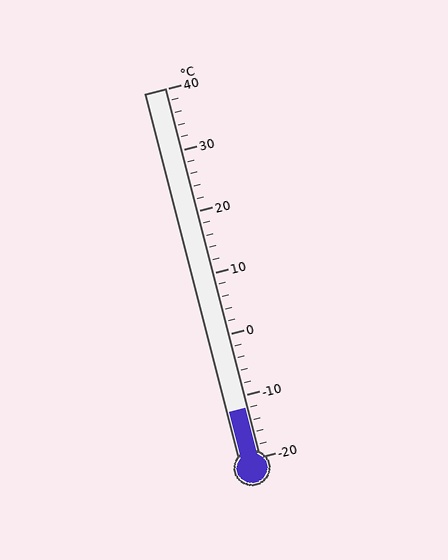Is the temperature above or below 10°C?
The temperature is below 10°C.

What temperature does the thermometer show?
The thermometer shows approximately -12°C.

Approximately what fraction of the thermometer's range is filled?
The thermometer is filled to approximately 15% of its range.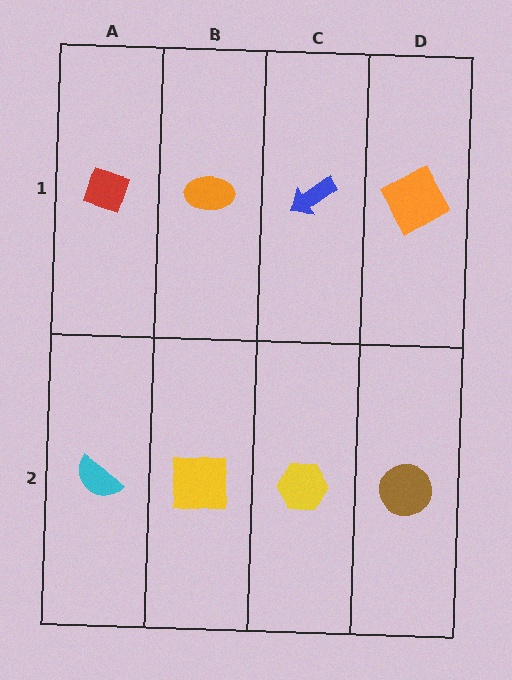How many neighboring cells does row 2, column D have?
2.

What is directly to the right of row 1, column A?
An orange ellipse.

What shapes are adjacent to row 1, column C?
A yellow hexagon (row 2, column C), an orange ellipse (row 1, column B), an orange square (row 1, column D).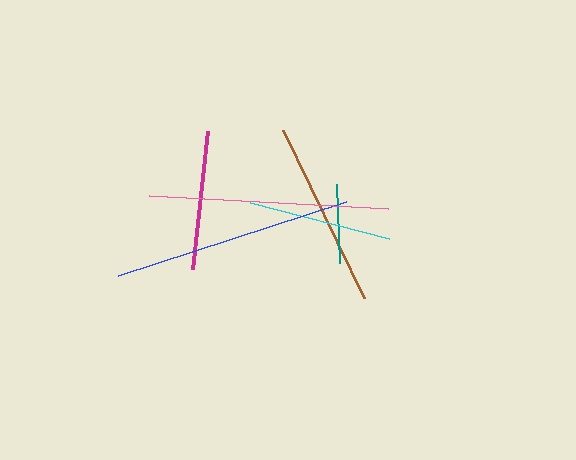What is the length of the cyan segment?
The cyan segment is approximately 144 pixels long.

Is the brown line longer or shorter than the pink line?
The pink line is longer than the brown line.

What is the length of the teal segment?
The teal segment is approximately 79 pixels long.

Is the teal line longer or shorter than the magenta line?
The magenta line is longer than the teal line.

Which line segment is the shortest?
The teal line is the shortest at approximately 79 pixels.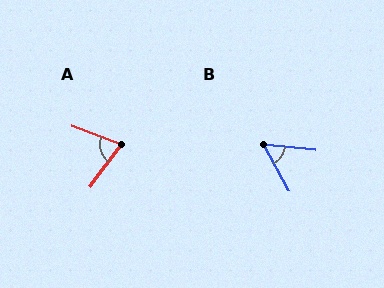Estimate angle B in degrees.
Approximately 55 degrees.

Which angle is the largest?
A, at approximately 73 degrees.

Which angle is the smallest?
B, at approximately 55 degrees.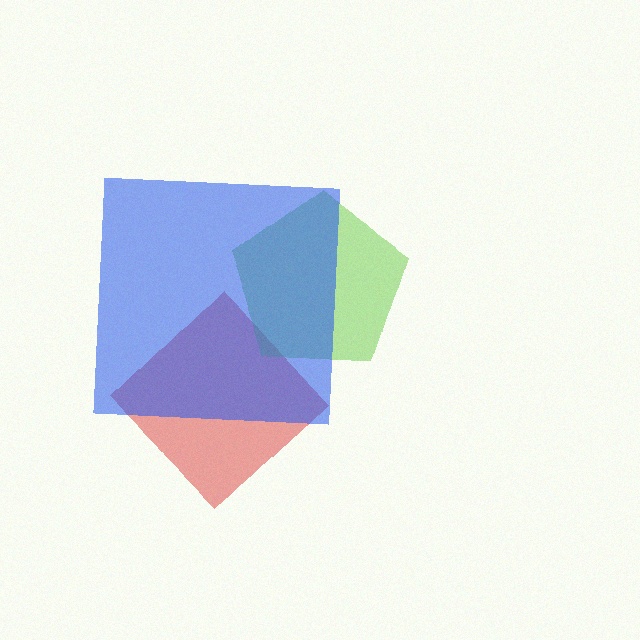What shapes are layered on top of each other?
The layered shapes are: a red diamond, a lime pentagon, a blue square.